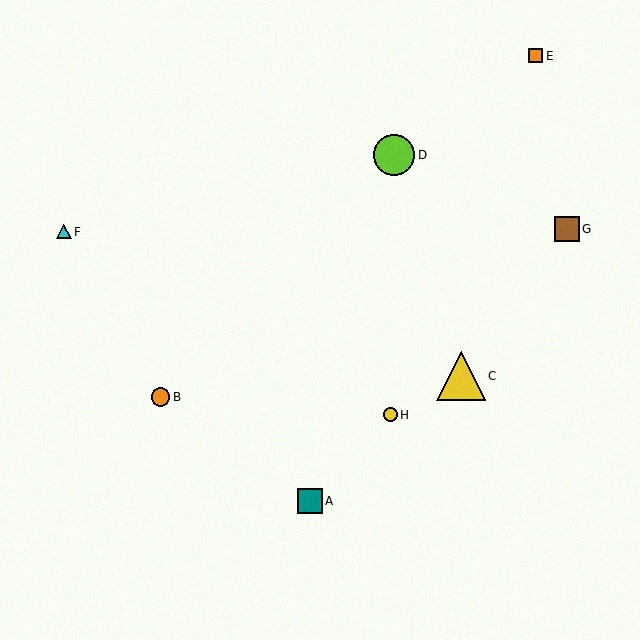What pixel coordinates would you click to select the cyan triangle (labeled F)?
Click at (64, 232) to select the cyan triangle F.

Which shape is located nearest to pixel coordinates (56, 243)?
The cyan triangle (labeled F) at (64, 232) is nearest to that location.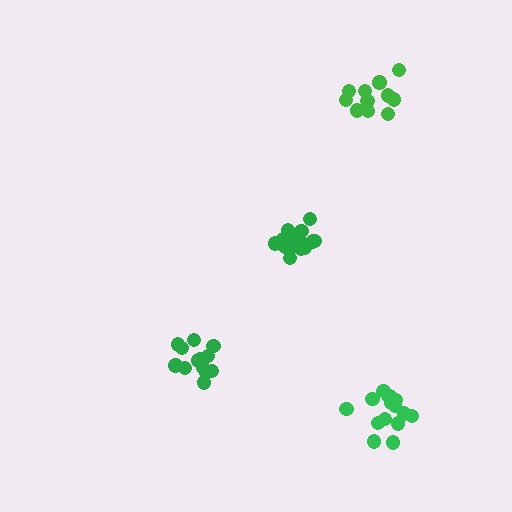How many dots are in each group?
Group 1: 16 dots, Group 2: 13 dots, Group 3: 11 dots, Group 4: 15 dots (55 total).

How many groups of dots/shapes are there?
There are 4 groups.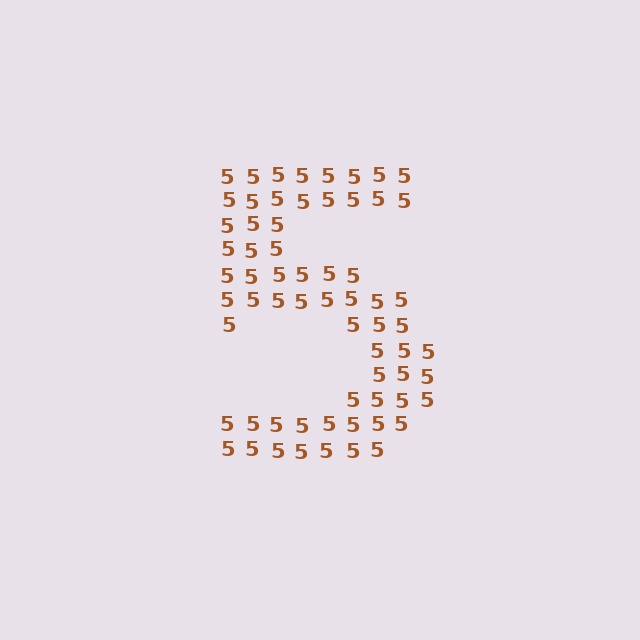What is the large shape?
The large shape is the digit 5.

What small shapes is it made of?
It is made of small digit 5's.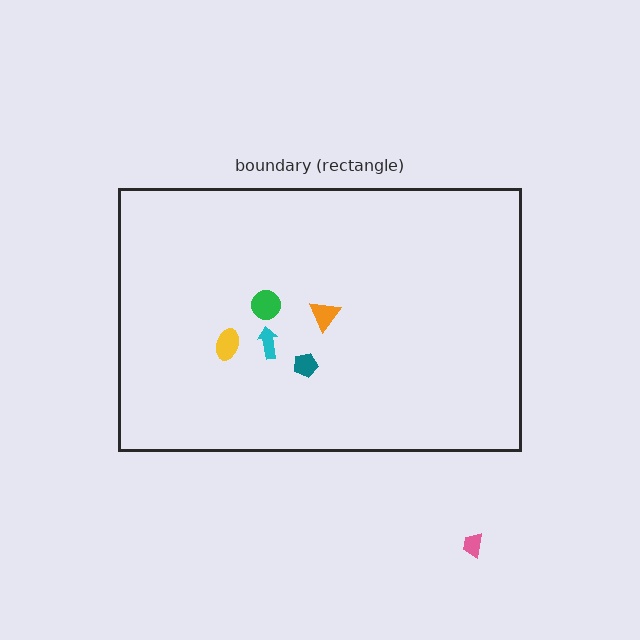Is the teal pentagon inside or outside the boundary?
Inside.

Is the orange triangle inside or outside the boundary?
Inside.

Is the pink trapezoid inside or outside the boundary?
Outside.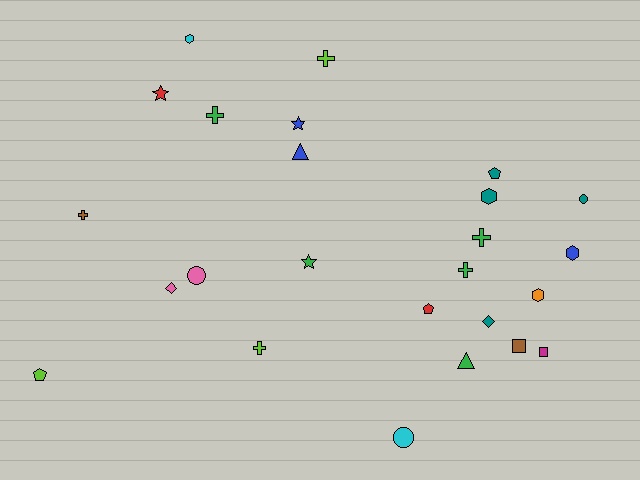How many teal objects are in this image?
There are 4 teal objects.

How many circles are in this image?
There are 3 circles.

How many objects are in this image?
There are 25 objects.